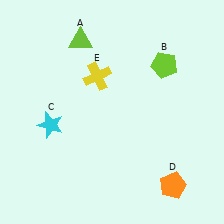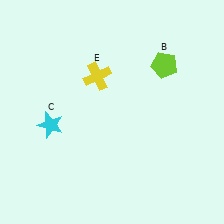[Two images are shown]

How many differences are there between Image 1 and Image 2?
There are 2 differences between the two images.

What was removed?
The orange pentagon (D), the lime triangle (A) were removed in Image 2.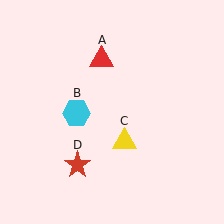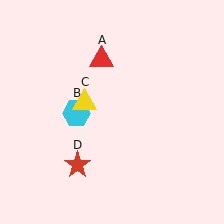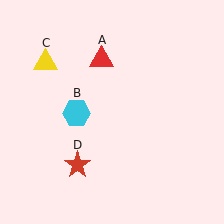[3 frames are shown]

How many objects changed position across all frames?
1 object changed position: yellow triangle (object C).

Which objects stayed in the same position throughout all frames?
Red triangle (object A) and cyan hexagon (object B) and red star (object D) remained stationary.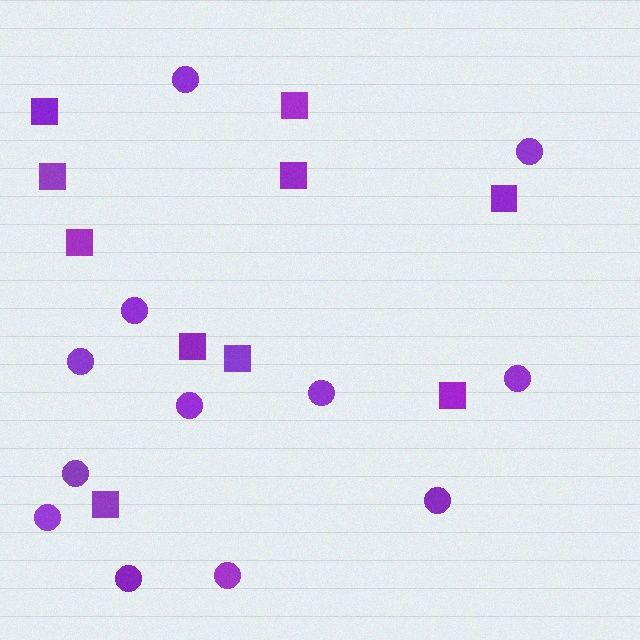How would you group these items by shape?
There are 2 groups: one group of squares (10) and one group of circles (12).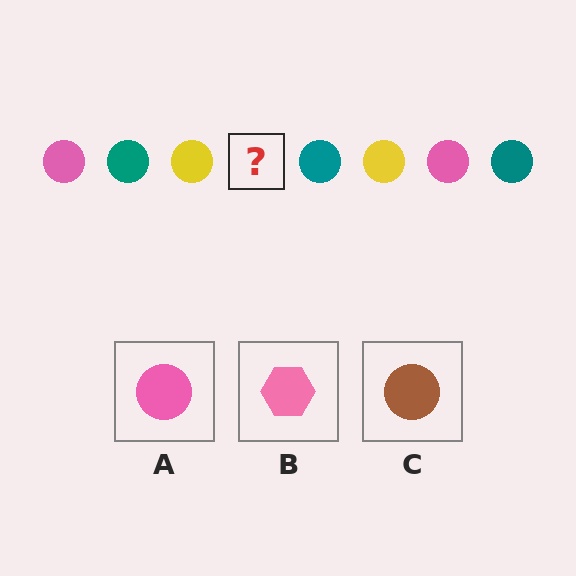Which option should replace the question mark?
Option A.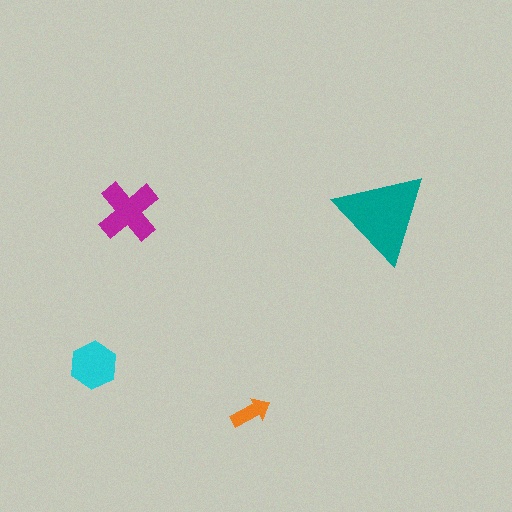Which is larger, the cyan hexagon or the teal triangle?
The teal triangle.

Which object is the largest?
The teal triangle.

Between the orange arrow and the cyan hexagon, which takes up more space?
The cyan hexagon.